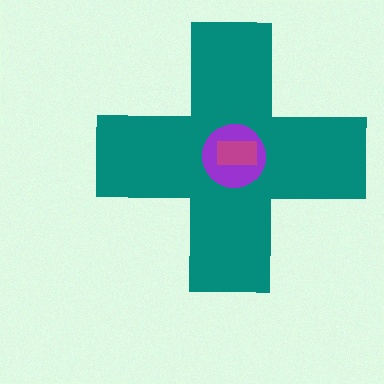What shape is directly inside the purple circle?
The magenta rectangle.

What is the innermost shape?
The magenta rectangle.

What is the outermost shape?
The teal cross.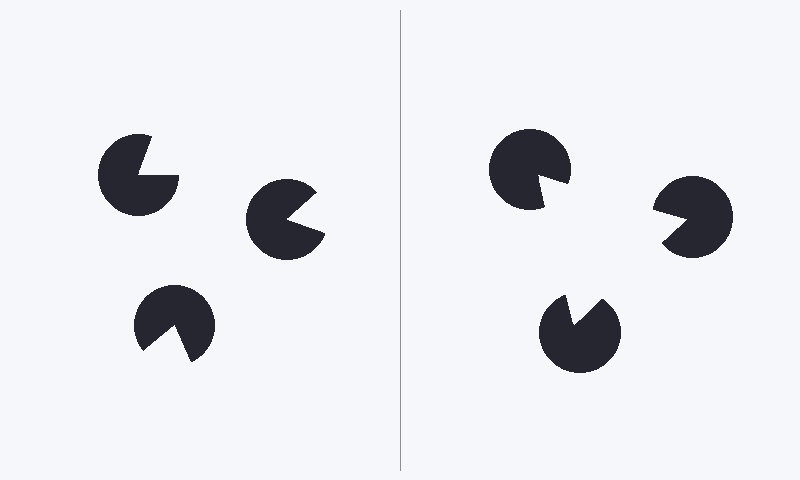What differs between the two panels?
The pac-man discs are positioned identically on both sides; only the wedge orientations differ. On the right they align to a triangle; on the left they are misaligned.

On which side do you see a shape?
An illusory triangle appears on the right side. On the left side the wedge cuts are rotated, so no coherent shape forms.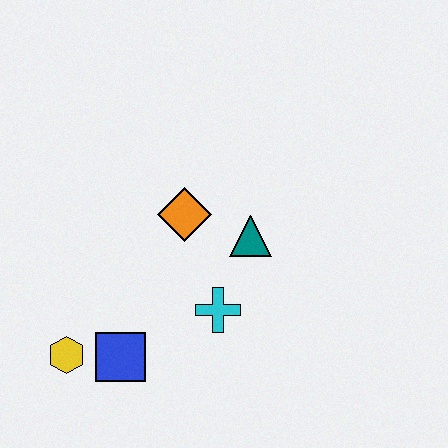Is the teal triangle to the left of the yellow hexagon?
No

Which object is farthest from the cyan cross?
The yellow hexagon is farthest from the cyan cross.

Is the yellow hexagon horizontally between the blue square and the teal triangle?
No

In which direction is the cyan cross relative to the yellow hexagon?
The cyan cross is to the right of the yellow hexagon.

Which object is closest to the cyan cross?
The teal triangle is closest to the cyan cross.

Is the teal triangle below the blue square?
No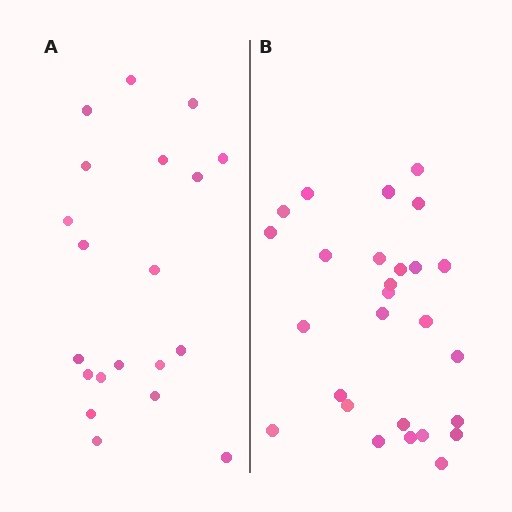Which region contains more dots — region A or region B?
Region B (the right region) has more dots.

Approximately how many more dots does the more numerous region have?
Region B has roughly 8 or so more dots than region A.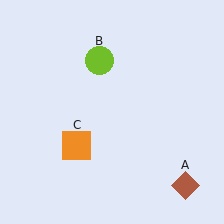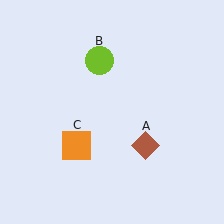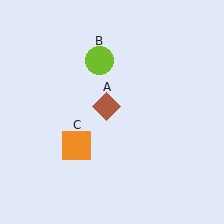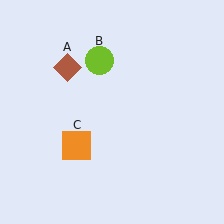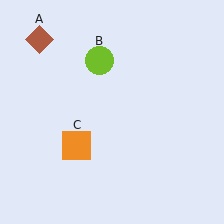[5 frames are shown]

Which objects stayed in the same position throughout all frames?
Lime circle (object B) and orange square (object C) remained stationary.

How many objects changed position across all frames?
1 object changed position: brown diamond (object A).